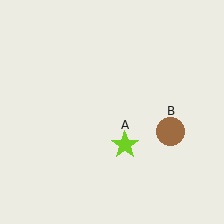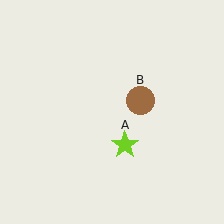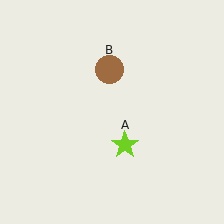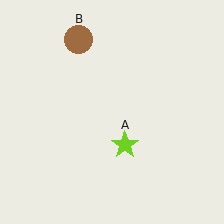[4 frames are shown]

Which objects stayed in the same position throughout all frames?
Lime star (object A) remained stationary.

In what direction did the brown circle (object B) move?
The brown circle (object B) moved up and to the left.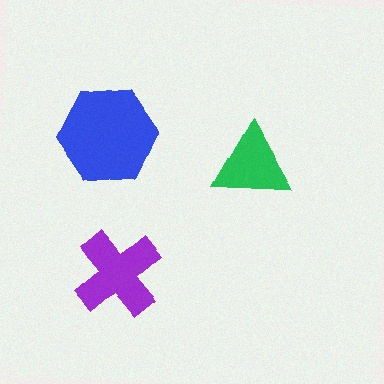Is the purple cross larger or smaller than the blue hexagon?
Smaller.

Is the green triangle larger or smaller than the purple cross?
Smaller.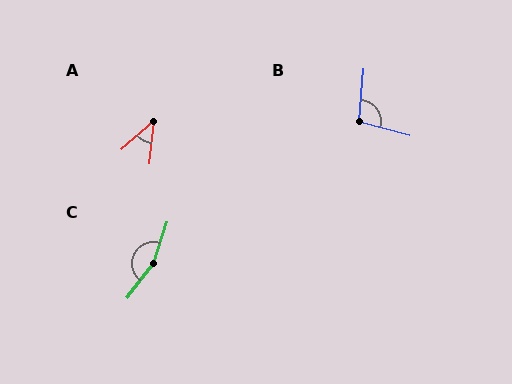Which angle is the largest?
C, at approximately 161 degrees.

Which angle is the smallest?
A, at approximately 44 degrees.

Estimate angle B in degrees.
Approximately 101 degrees.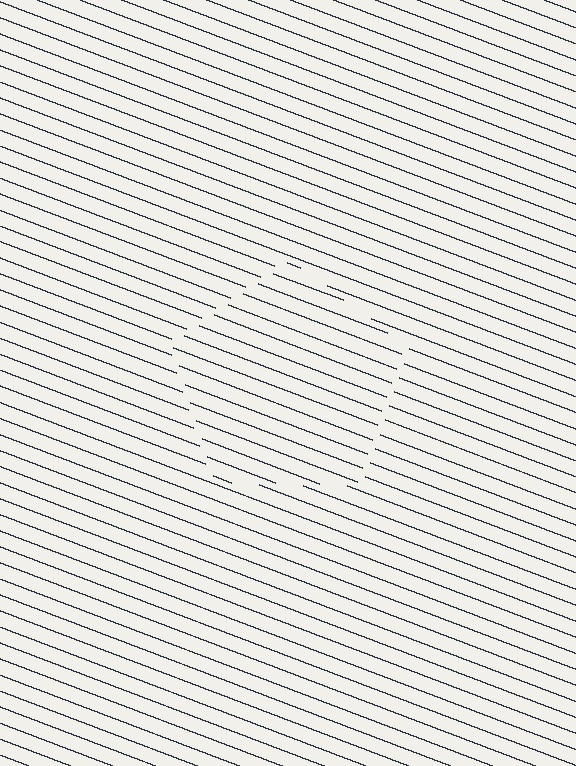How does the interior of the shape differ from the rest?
The interior of the shape contains the same grating, shifted by half a period — the contour is defined by the phase discontinuity where line-ends from the inner and outer gratings abut.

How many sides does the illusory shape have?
5 sides — the line-ends trace a pentagon.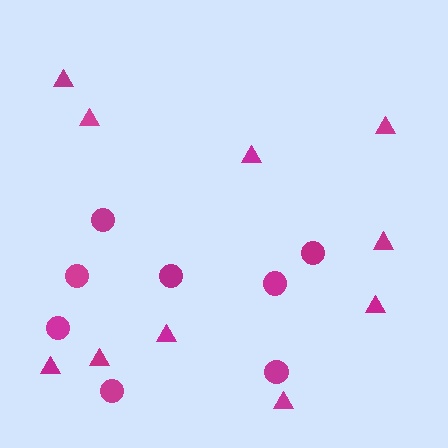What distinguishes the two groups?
There are 2 groups: one group of circles (8) and one group of triangles (10).